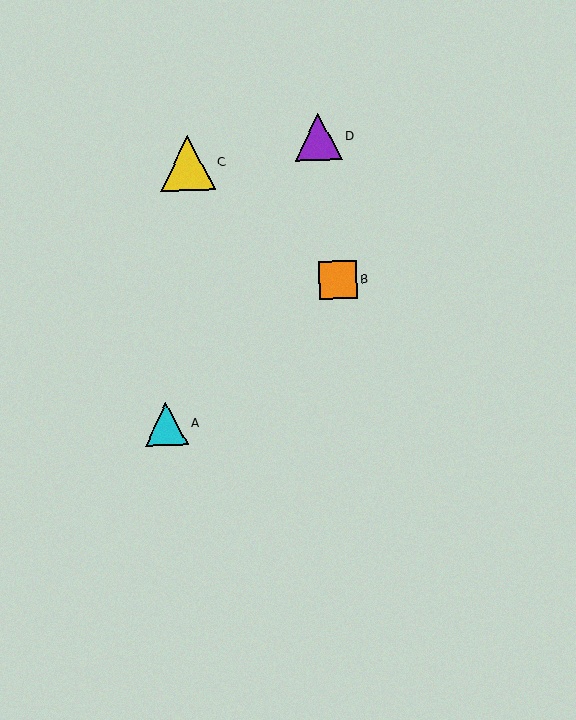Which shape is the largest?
The yellow triangle (labeled C) is the largest.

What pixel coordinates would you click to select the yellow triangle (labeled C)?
Click at (188, 163) to select the yellow triangle C.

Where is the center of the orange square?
The center of the orange square is at (338, 280).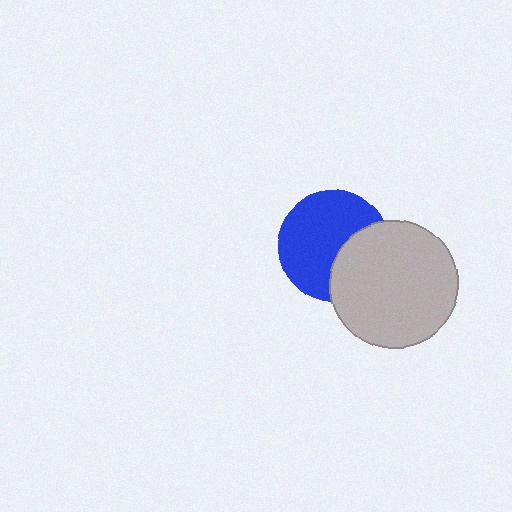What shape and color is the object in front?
The object in front is a light gray circle.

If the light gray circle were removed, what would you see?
You would see the complete blue circle.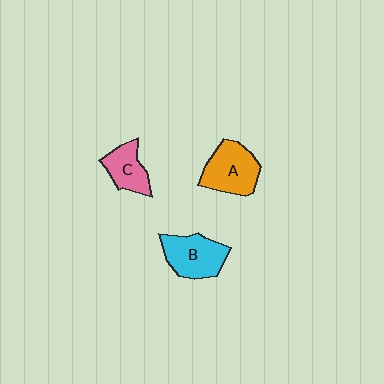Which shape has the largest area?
Shape A (orange).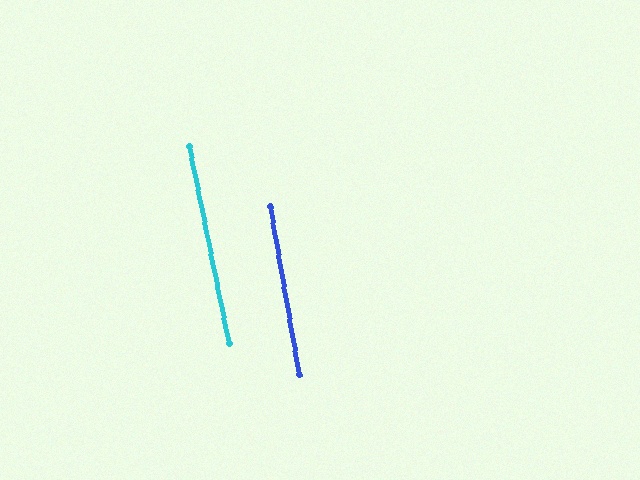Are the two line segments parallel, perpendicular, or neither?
Parallel — their directions differ by only 1.9°.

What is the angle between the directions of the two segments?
Approximately 2 degrees.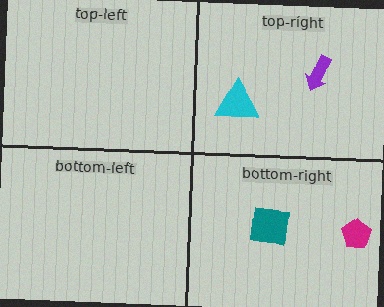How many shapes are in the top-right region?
2.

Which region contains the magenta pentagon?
The bottom-right region.